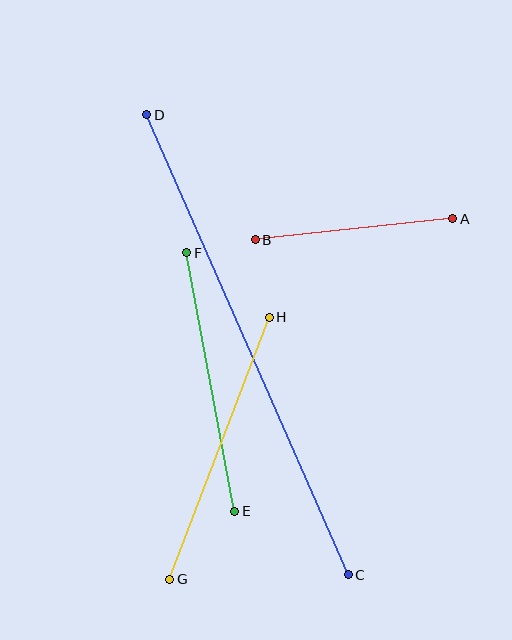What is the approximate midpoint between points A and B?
The midpoint is at approximately (354, 229) pixels.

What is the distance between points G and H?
The distance is approximately 281 pixels.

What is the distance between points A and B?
The distance is approximately 198 pixels.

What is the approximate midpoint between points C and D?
The midpoint is at approximately (248, 345) pixels.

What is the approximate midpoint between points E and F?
The midpoint is at approximately (211, 382) pixels.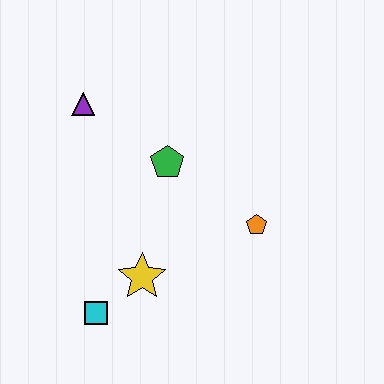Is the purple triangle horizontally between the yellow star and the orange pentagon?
No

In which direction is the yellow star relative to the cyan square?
The yellow star is to the right of the cyan square.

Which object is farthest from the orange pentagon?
The purple triangle is farthest from the orange pentagon.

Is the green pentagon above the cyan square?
Yes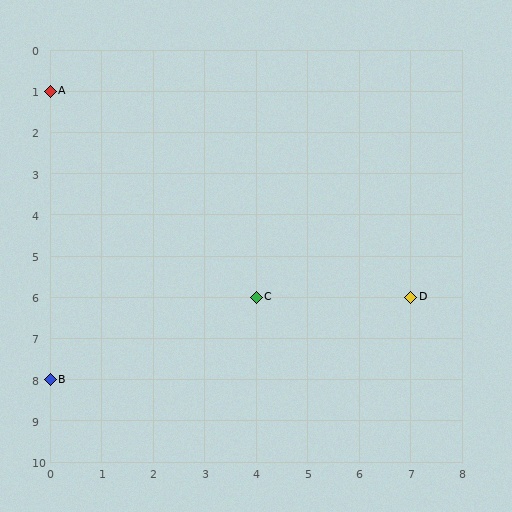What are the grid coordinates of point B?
Point B is at grid coordinates (0, 8).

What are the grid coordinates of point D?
Point D is at grid coordinates (7, 6).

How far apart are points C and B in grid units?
Points C and B are 4 columns and 2 rows apart (about 4.5 grid units diagonally).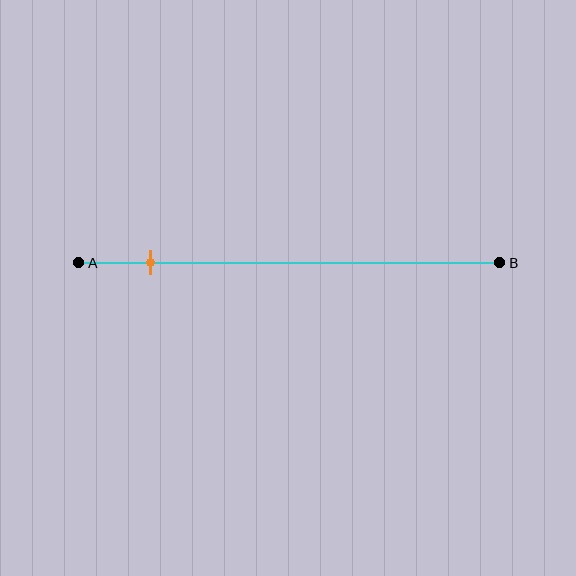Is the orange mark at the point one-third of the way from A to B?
No, the mark is at about 15% from A, not at the 33% one-third point.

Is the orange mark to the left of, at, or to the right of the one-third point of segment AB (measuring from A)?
The orange mark is to the left of the one-third point of segment AB.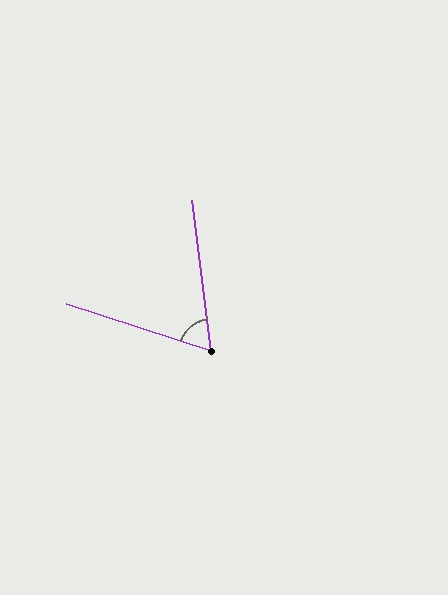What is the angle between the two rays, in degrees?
Approximately 65 degrees.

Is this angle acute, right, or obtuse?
It is acute.